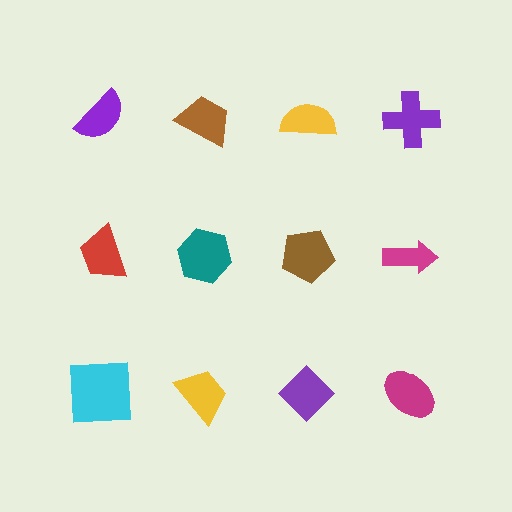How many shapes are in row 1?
4 shapes.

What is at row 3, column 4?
A magenta ellipse.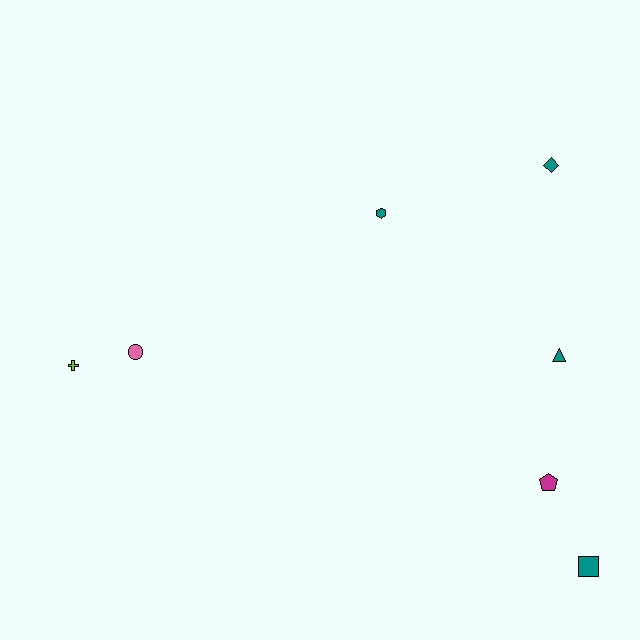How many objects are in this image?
There are 7 objects.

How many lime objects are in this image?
There is 1 lime object.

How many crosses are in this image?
There is 1 cross.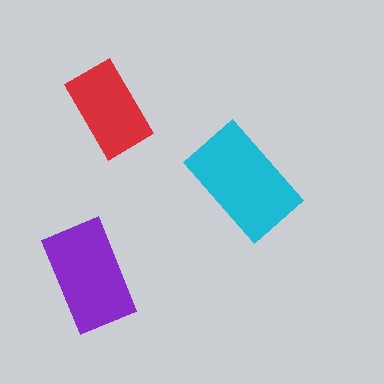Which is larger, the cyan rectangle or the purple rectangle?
The cyan one.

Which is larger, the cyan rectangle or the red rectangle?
The cyan one.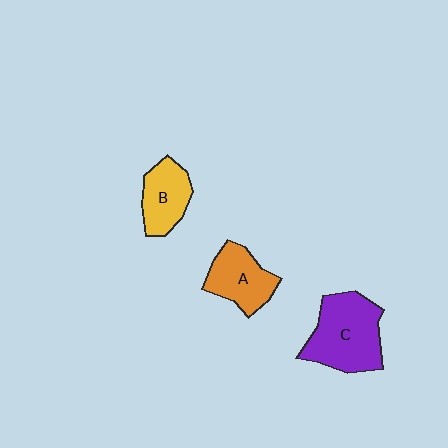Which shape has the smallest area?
Shape B (yellow).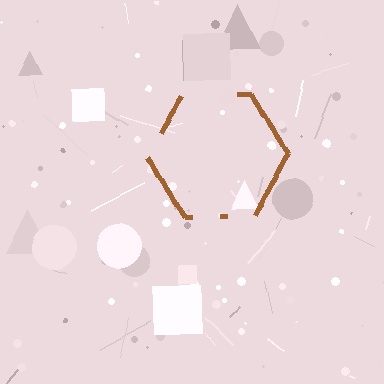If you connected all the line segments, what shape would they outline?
They would outline a hexagon.